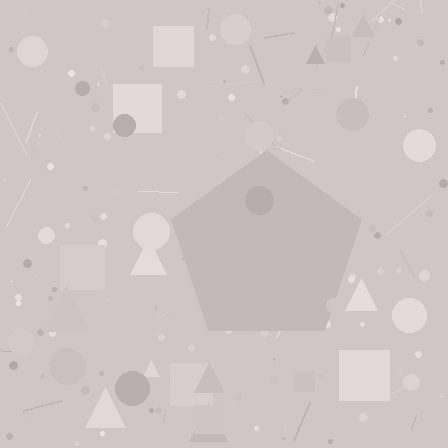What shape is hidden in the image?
A pentagon is hidden in the image.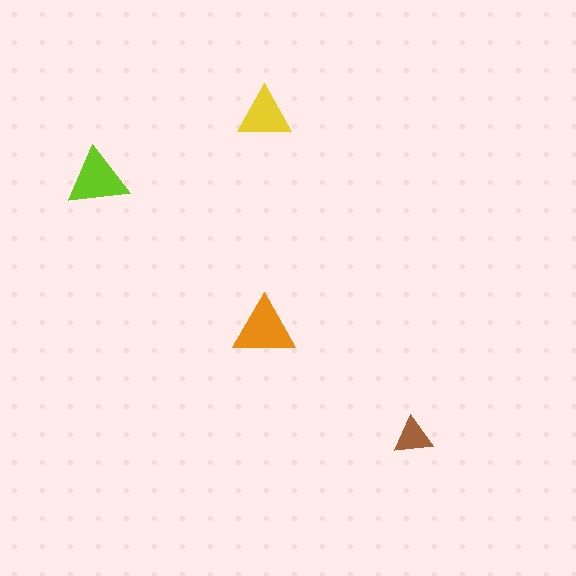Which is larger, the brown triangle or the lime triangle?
The lime one.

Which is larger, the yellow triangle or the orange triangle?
The orange one.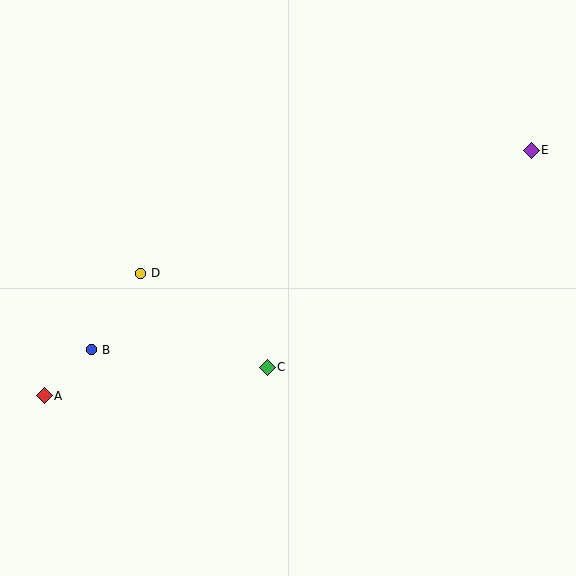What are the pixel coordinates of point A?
Point A is at (44, 396).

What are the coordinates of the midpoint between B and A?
The midpoint between B and A is at (68, 373).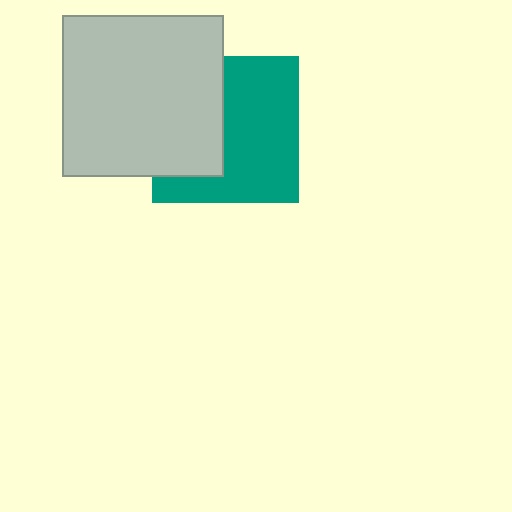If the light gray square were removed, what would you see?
You would see the complete teal square.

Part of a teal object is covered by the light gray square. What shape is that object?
It is a square.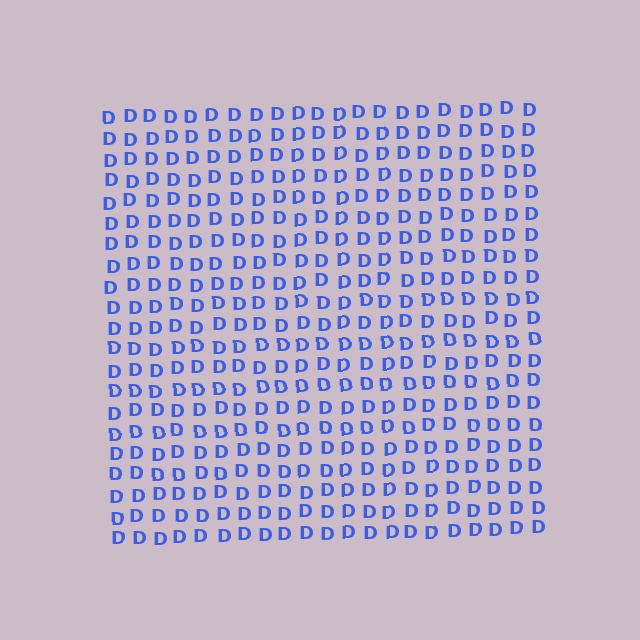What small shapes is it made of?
It is made of small letter D's.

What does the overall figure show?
The overall figure shows a square.